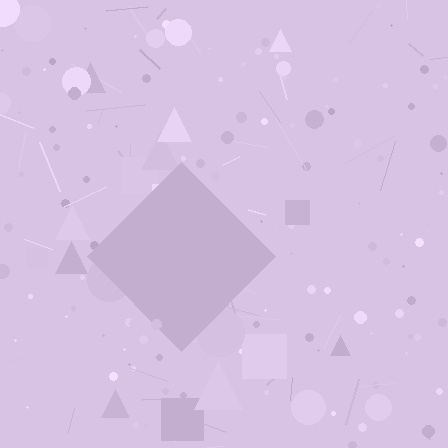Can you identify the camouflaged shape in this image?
The camouflaged shape is a diamond.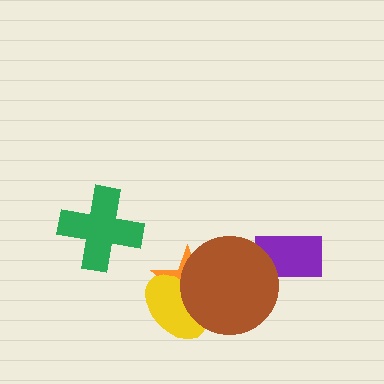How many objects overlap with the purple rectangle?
1 object overlaps with the purple rectangle.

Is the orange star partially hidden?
Yes, it is partially covered by another shape.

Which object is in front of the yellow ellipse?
The brown circle is in front of the yellow ellipse.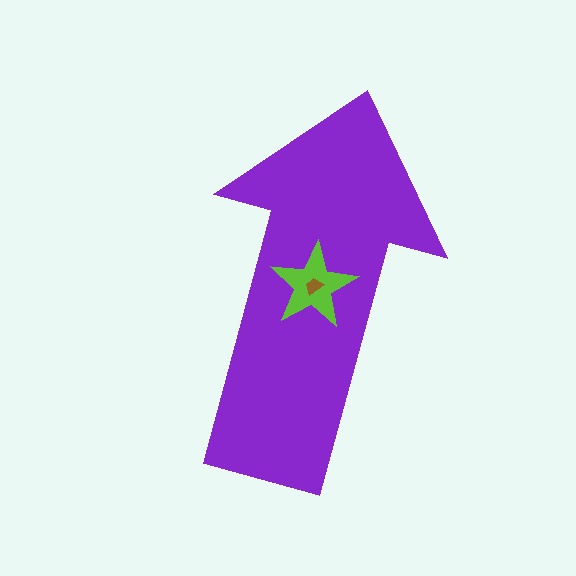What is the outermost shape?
The purple arrow.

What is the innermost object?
The brown trapezoid.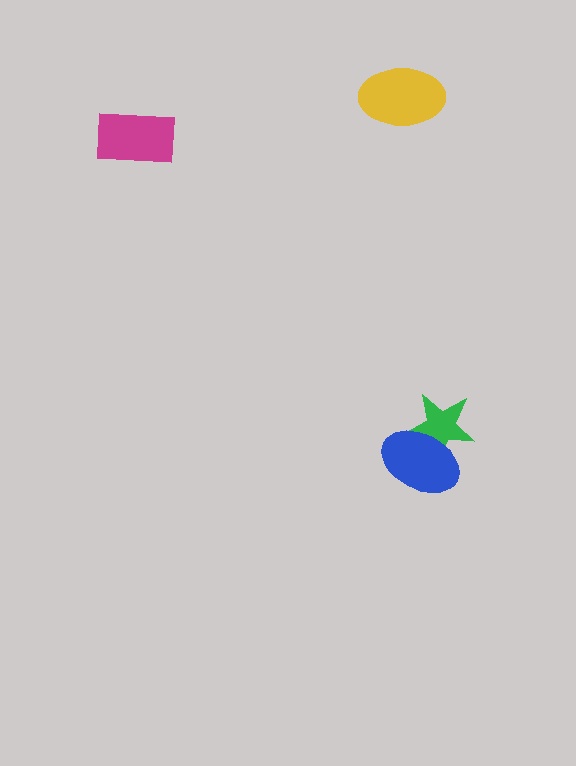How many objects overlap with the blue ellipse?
1 object overlaps with the blue ellipse.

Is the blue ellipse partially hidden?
No, no other shape covers it.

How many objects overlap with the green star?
1 object overlaps with the green star.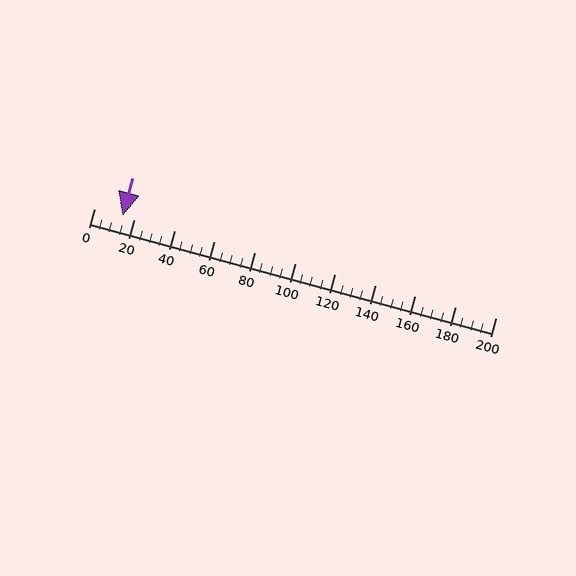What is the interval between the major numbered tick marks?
The major tick marks are spaced 20 units apart.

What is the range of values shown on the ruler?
The ruler shows values from 0 to 200.